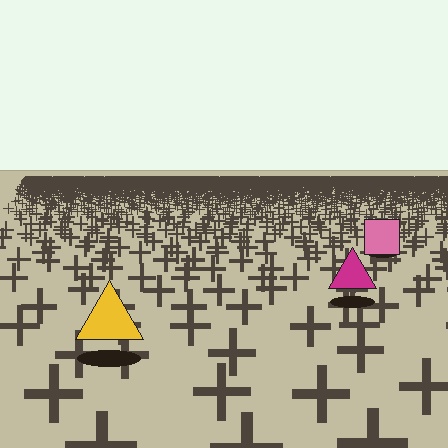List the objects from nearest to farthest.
From nearest to farthest: the yellow triangle, the magenta triangle, the pink square.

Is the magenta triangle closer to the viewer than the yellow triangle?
No. The yellow triangle is closer — you can tell from the texture gradient: the ground texture is coarser near it.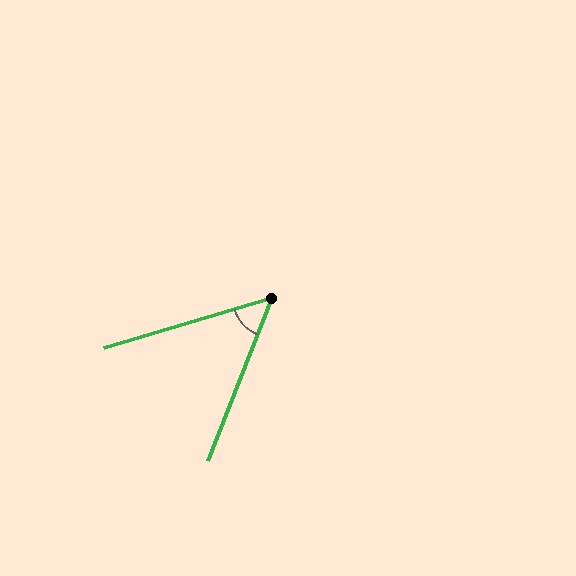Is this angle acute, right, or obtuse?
It is acute.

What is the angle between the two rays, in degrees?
Approximately 52 degrees.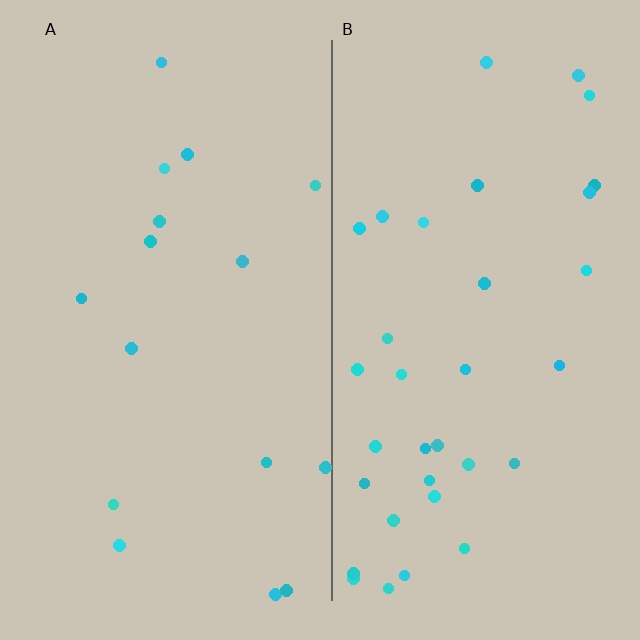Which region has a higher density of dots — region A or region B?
B (the right).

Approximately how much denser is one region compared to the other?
Approximately 2.2× — region B over region A.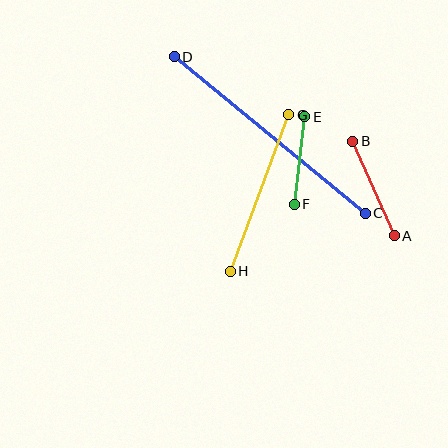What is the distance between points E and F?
The distance is approximately 88 pixels.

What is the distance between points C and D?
The distance is approximately 247 pixels.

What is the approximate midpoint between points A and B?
The midpoint is at approximately (373, 189) pixels.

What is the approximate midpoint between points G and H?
The midpoint is at approximately (259, 193) pixels.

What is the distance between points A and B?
The distance is approximately 103 pixels.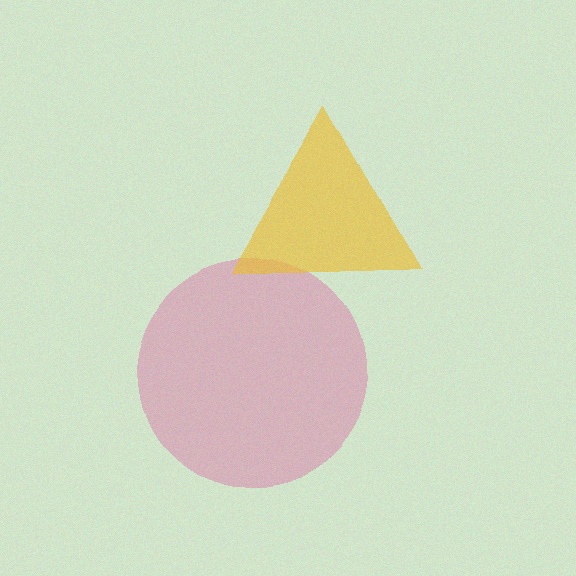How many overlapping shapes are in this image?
There are 2 overlapping shapes in the image.